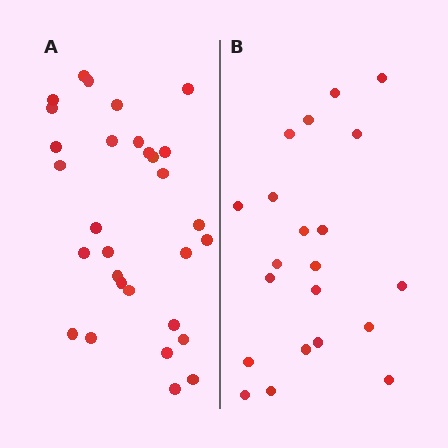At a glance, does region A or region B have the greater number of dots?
Region A (the left region) has more dots.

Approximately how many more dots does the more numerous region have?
Region A has roughly 8 or so more dots than region B.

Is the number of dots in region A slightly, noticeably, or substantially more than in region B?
Region A has noticeably more, but not dramatically so. The ratio is roughly 1.4 to 1.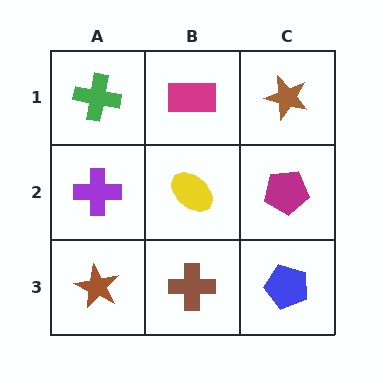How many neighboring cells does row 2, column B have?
4.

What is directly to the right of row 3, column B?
A blue pentagon.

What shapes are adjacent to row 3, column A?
A purple cross (row 2, column A), a brown cross (row 3, column B).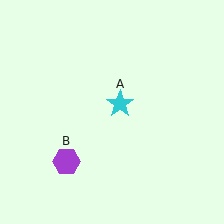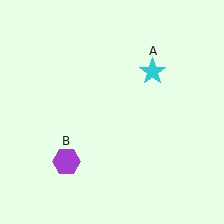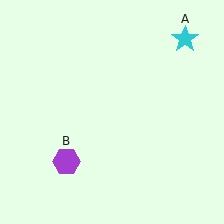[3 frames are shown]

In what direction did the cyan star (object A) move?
The cyan star (object A) moved up and to the right.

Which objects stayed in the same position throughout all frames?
Purple hexagon (object B) remained stationary.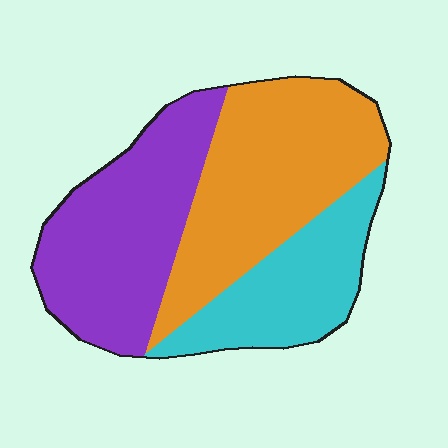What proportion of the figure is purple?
Purple covers 36% of the figure.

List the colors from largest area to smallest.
From largest to smallest: orange, purple, cyan.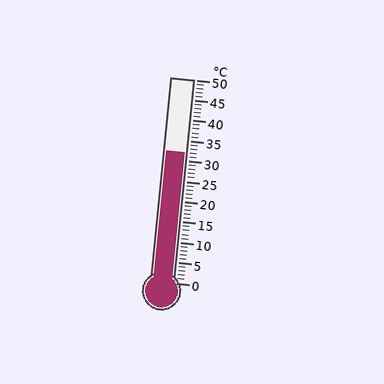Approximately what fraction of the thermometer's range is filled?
The thermometer is filled to approximately 65% of its range.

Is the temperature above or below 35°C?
The temperature is below 35°C.